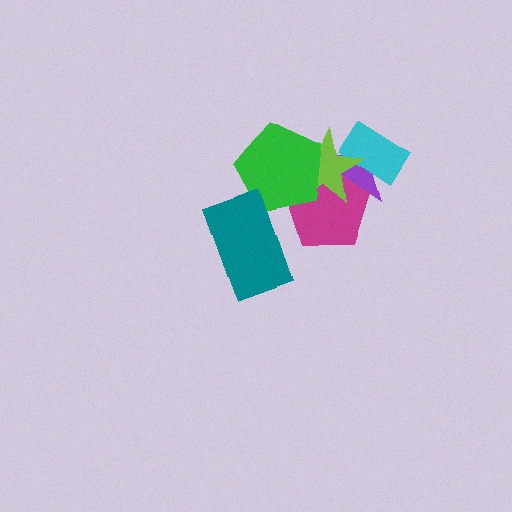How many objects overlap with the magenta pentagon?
3 objects overlap with the magenta pentagon.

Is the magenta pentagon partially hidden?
Yes, it is partially covered by another shape.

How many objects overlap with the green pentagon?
4 objects overlap with the green pentagon.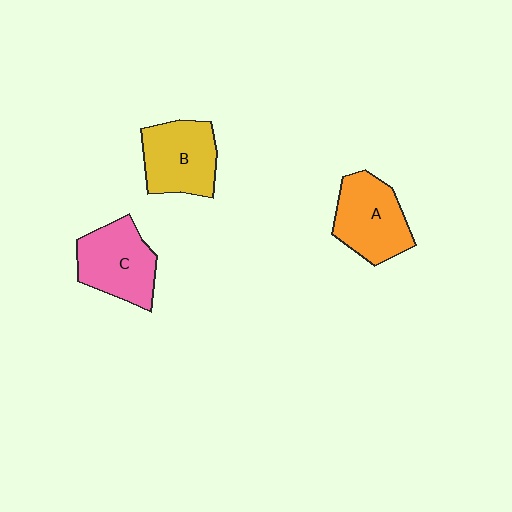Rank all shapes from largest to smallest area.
From largest to smallest: A (orange), C (pink), B (yellow).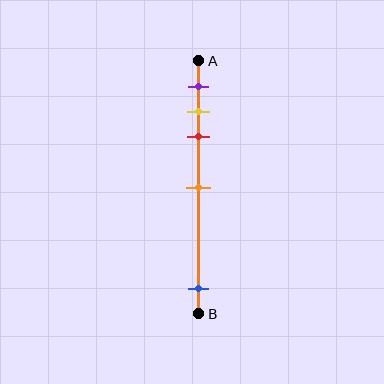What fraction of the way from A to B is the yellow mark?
The yellow mark is approximately 20% (0.2) of the way from A to B.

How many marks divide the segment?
There are 5 marks dividing the segment.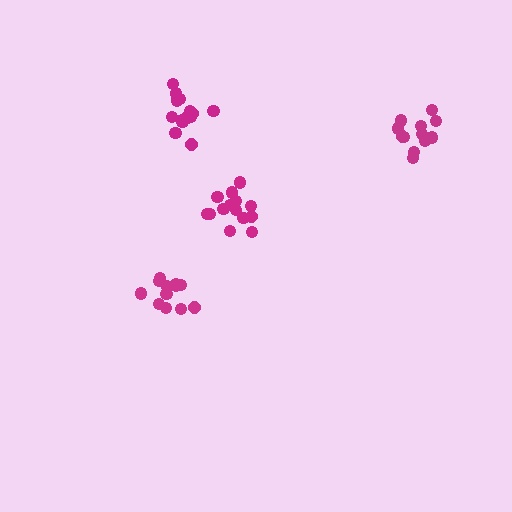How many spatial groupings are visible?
There are 4 spatial groupings.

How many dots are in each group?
Group 1: 13 dots, Group 2: 14 dots, Group 3: 15 dots, Group 4: 12 dots (54 total).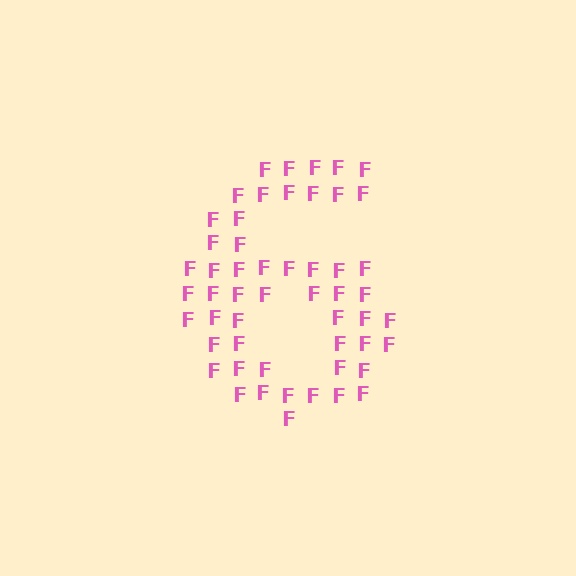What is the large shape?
The large shape is the digit 6.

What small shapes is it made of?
It is made of small letter F's.